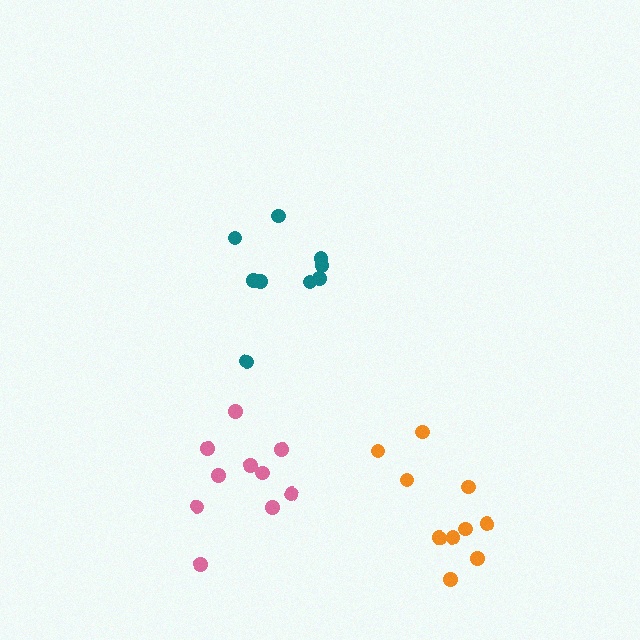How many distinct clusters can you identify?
There are 3 distinct clusters.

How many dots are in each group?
Group 1: 10 dots, Group 2: 9 dots, Group 3: 10 dots (29 total).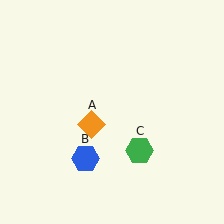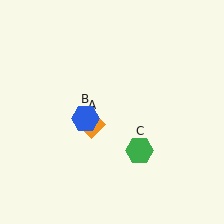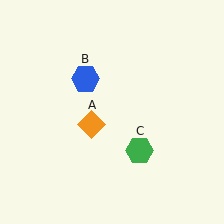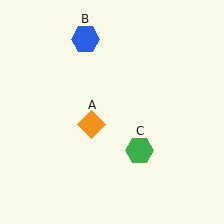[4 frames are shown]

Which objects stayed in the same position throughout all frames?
Orange diamond (object A) and green hexagon (object C) remained stationary.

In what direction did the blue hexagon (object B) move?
The blue hexagon (object B) moved up.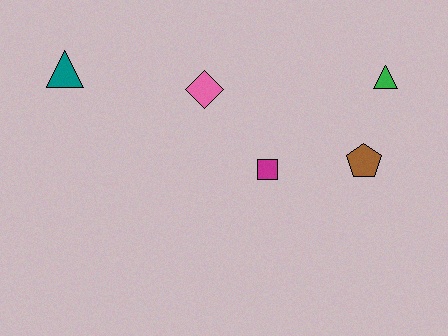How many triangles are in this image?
There are 2 triangles.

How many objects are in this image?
There are 5 objects.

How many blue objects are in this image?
There are no blue objects.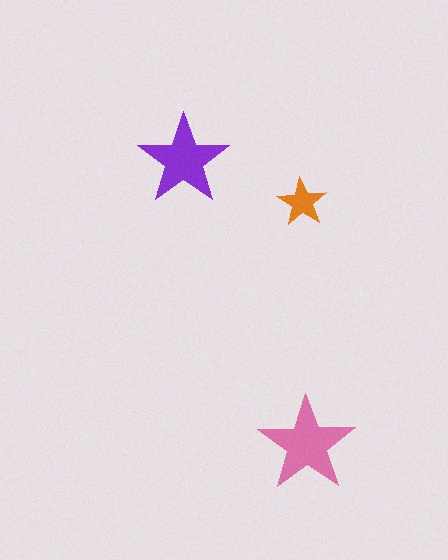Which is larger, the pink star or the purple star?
The pink one.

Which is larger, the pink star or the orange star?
The pink one.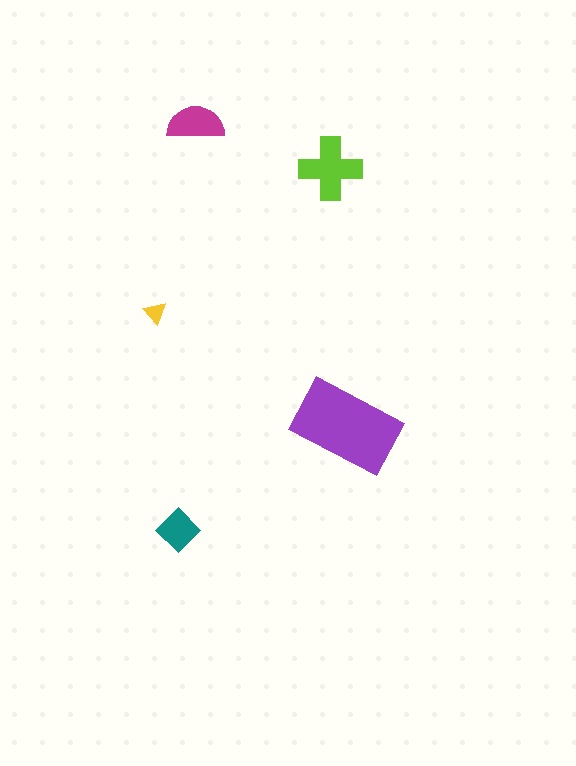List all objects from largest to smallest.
The purple rectangle, the lime cross, the magenta semicircle, the teal diamond, the yellow triangle.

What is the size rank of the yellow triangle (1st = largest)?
5th.